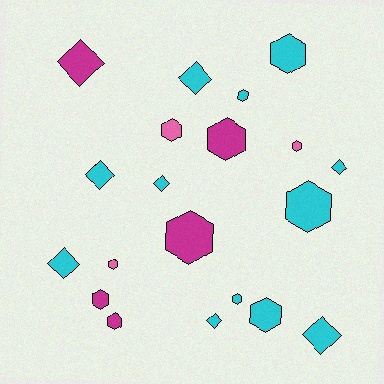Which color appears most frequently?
Cyan, with 12 objects.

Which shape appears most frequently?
Hexagon, with 12 objects.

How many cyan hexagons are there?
There are 5 cyan hexagons.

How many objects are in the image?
There are 20 objects.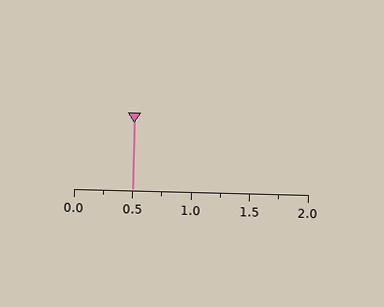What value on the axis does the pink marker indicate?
The marker indicates approximately 0.5.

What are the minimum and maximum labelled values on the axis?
The axis runs from 0.0 to 2.0.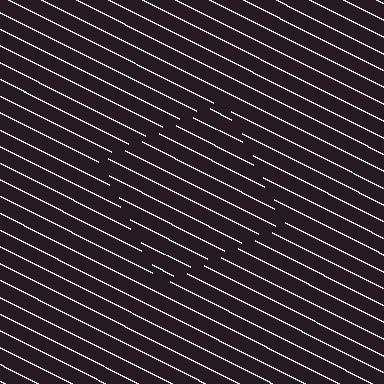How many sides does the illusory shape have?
4 sides — the line-ends trace a square.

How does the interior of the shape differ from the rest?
The interior of the shape contains the same grating, shifted by half a period — the contour is defined by the phase discontinuity where line-ends from the inner and outer gratings abut.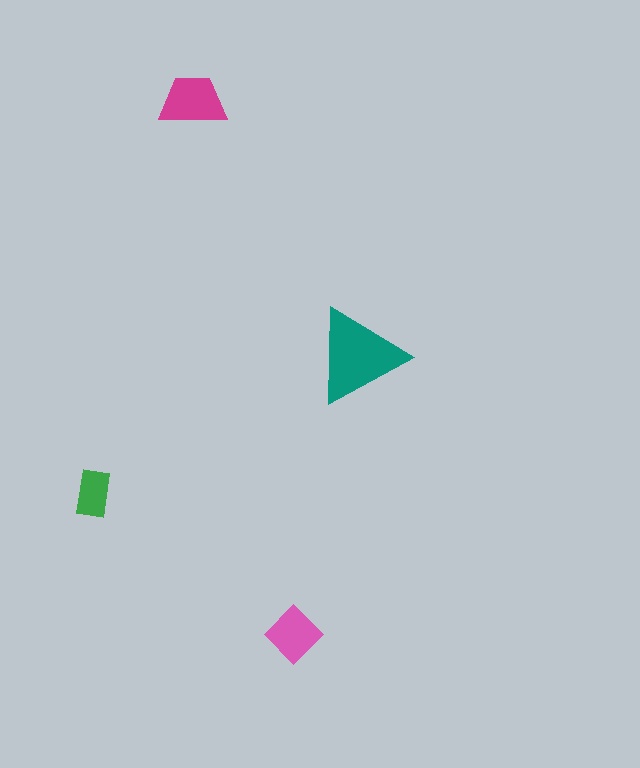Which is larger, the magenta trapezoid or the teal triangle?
The teal triangle.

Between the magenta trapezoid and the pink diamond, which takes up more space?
The magenta trapezoid.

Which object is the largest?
The teal triangle.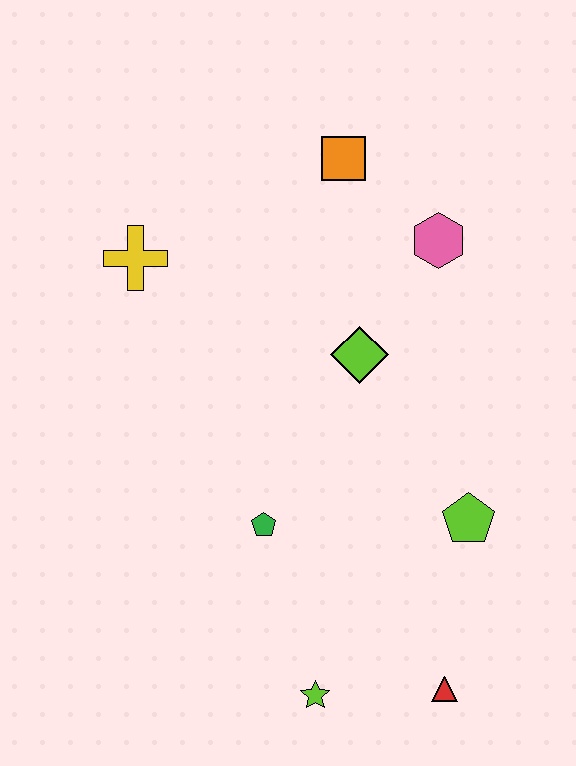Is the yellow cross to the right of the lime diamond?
No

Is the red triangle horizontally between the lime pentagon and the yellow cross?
Yes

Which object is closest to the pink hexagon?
The orange square is closest to the pink hexagon.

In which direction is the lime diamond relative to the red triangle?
The lime diamond is above the red triangle.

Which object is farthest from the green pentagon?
The orange square is farthest from the green pentagon.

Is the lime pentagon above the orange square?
No